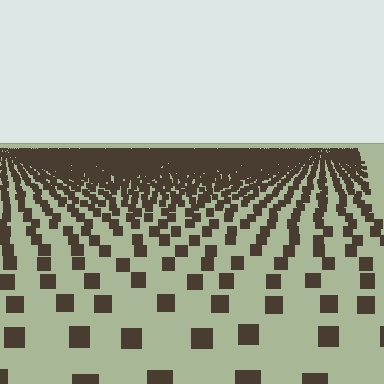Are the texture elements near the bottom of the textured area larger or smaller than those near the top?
Larger. Near the bottom, elements are closer to the viewer and appear at a bigger on-screen size.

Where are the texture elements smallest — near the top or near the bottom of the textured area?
Near the top.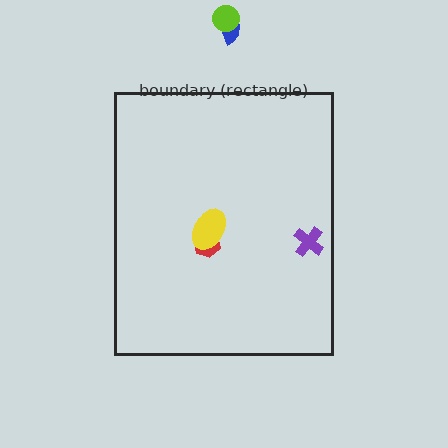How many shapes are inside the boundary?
3 inside, 2 outside.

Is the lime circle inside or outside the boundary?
Outside.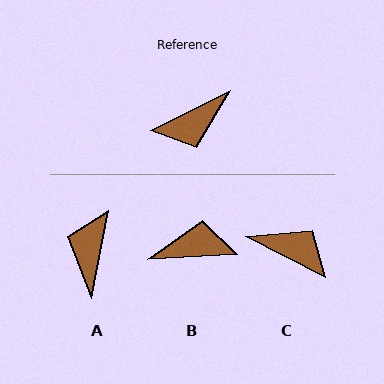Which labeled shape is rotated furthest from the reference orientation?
B, about 157 degrees away.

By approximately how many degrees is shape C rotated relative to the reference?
Approximately 126 degrees counter-clockwise.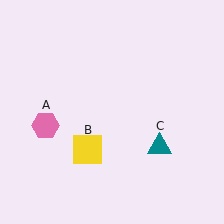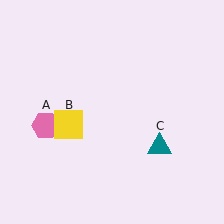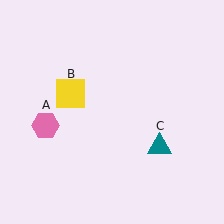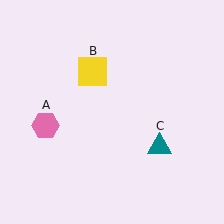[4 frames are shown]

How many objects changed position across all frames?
1 object changed position: yellow square (object B).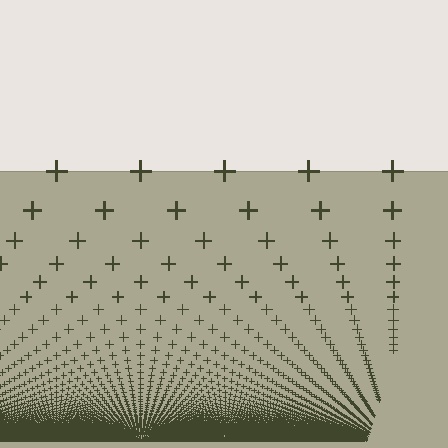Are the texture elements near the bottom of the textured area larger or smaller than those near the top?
Smaller. The gradient is inverted — elements near the bottom are smaller and denser.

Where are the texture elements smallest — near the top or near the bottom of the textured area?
Near the bottom.